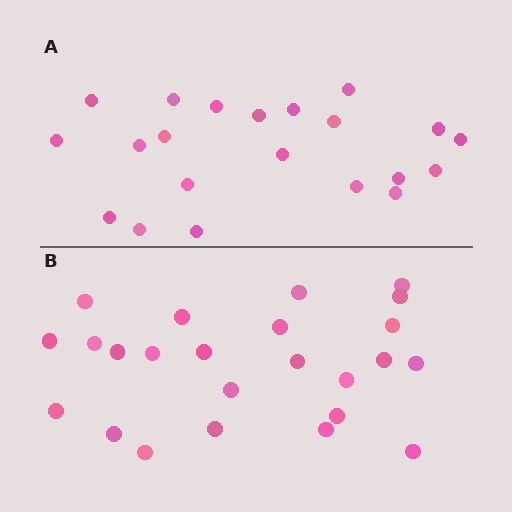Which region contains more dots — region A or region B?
Region B (the bottom region) has more dots.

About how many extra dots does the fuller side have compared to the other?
Region B has just a few more — roughly 2 or 3 more dots than region A.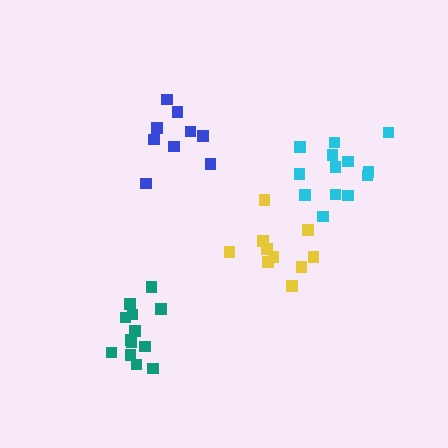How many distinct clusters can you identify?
There are 4 distinct clusters.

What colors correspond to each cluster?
The clusters are colored: yellow, teal, blue, cyan.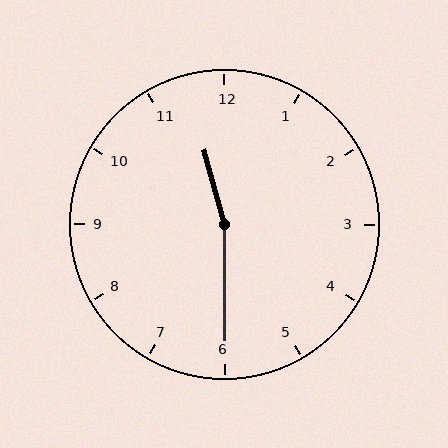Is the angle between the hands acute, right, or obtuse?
It is obtuse.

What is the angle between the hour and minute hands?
Approximately 165 degrees.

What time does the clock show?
11:30.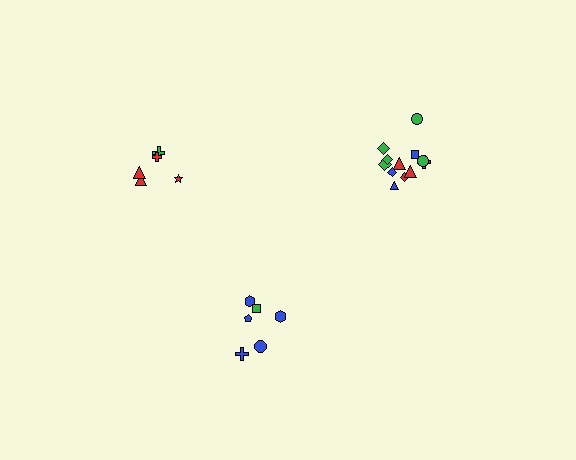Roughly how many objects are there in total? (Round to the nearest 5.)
Roughly 25 objects in total.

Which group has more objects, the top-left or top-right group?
The top-right group.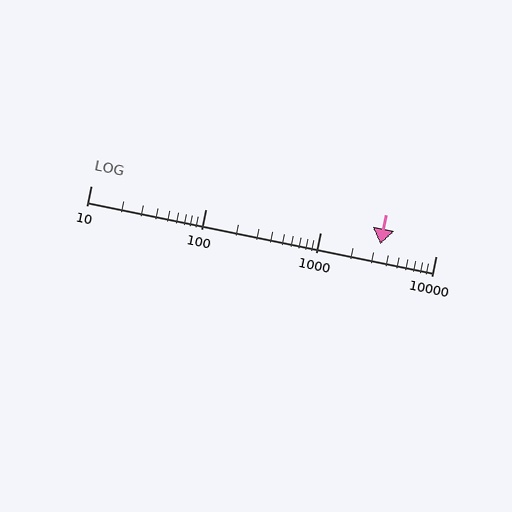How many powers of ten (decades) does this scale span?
The scale spans 3 decades, from 10 to 10000.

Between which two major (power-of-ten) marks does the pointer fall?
The pointer is between 1000 and 10000.